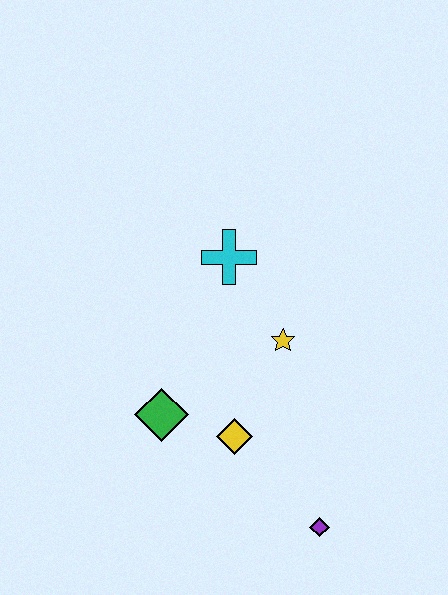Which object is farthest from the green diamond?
The purple diamond is farthest from the green diamond.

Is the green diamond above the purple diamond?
Yes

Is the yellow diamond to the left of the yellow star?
Yes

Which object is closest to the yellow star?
The cyan cross is closest to the yellow star.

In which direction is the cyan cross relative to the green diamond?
The cyan cross is above the green diamond.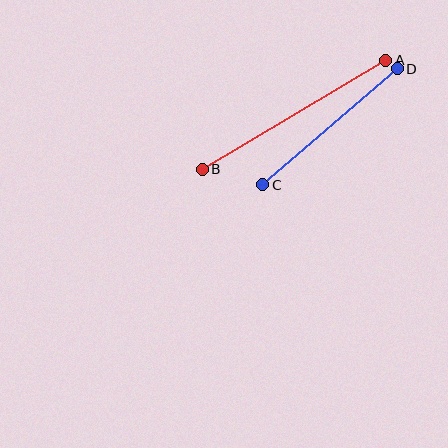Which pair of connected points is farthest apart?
Points A and B are farthest apart.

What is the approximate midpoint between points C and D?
The midpoint is at approximately (330, 127) pixels.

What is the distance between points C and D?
The distance is approximately 177 pixels.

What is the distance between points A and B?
The distance is approximately 213 pixels.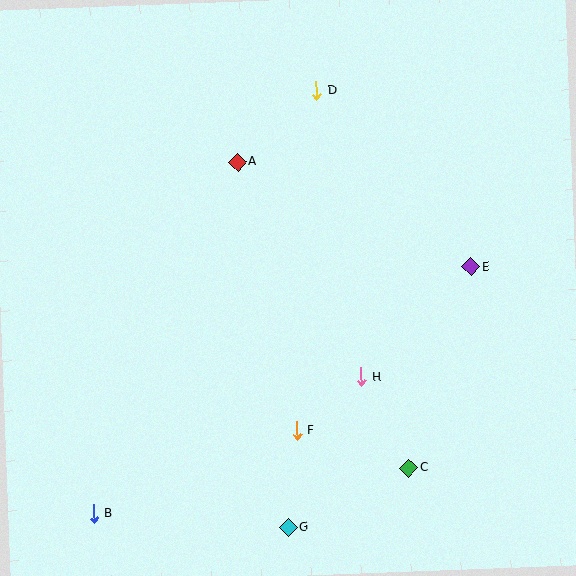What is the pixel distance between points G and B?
The distance between G and B is 195 pixels.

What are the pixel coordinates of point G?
Point G is at (288, 527).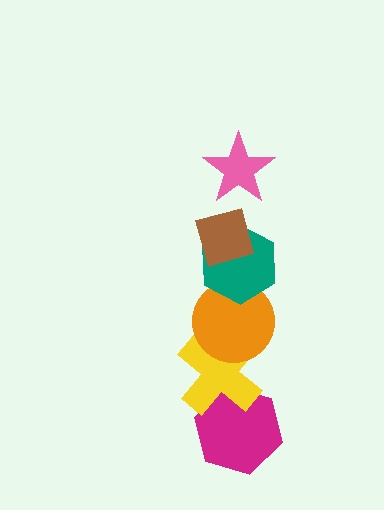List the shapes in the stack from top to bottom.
From top to bottom: the pink star, the brown diamond, the teal hexagon, the orange circle, the yellow cross, the magenta hexagon.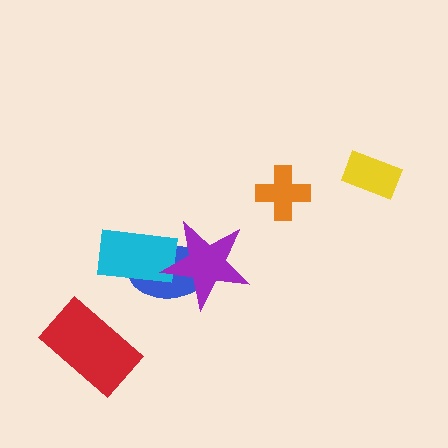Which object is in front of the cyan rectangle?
The purple star is in front of the cyan rectangle.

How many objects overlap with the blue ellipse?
2 objects overlap with the blue ellipse.